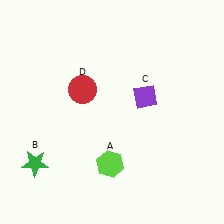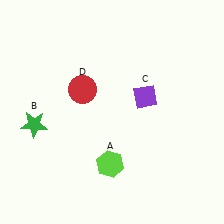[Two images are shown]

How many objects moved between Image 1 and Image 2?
1 object moved between the two images.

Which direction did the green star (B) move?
The green star (B) moved up.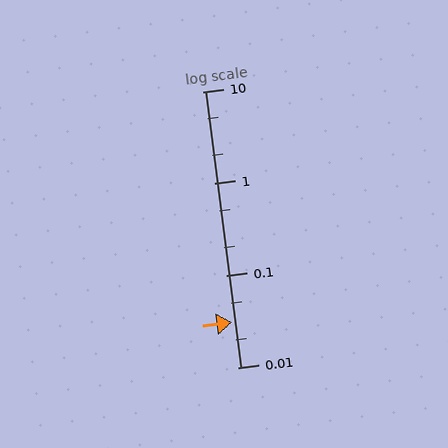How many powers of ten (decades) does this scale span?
The scale spans 3 decades, from 0.01 to 10.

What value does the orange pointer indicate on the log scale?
The pointer indicates approximately 0.031.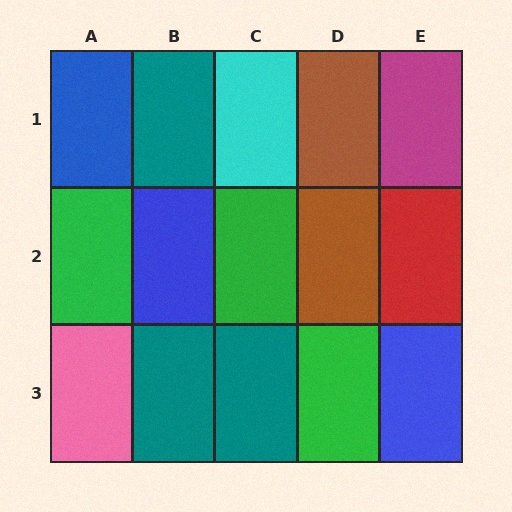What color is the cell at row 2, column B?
Blue.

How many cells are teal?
3 cells are teal.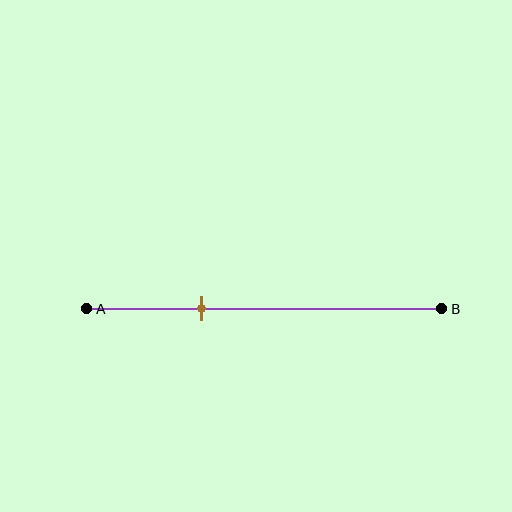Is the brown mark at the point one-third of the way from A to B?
Yes, the mark is approximately at the one-third point.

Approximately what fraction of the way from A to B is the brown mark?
The brown mark is approximately 30% of the way from A to B.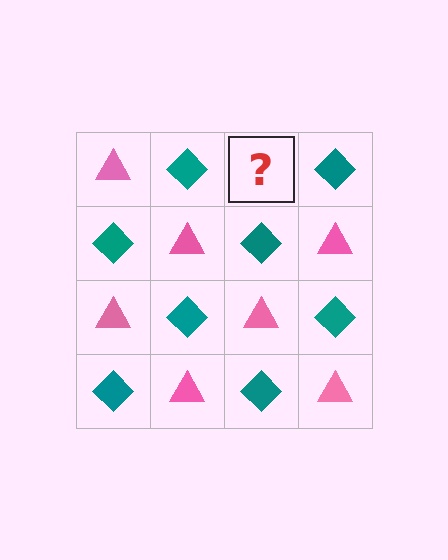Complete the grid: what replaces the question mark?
The question mark should be replaced with a pink triangle.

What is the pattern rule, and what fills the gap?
The rule is that it alternates pink triangle and teal diamond in a checkerboard pattern. The gap should be filled with a pink triangle.